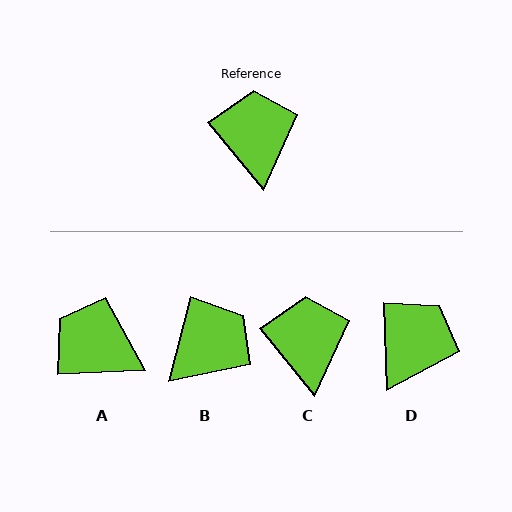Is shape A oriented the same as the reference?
No, it is off by about 53 degrees.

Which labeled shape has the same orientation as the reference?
C.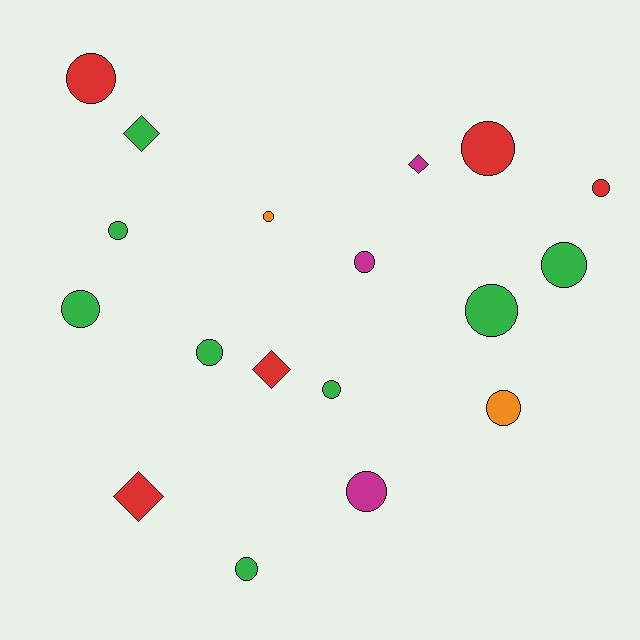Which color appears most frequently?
Green, with 8 objects.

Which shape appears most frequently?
Circle, with 14 objects.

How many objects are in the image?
There are 18 objects.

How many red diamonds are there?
There are 2 red diamonds.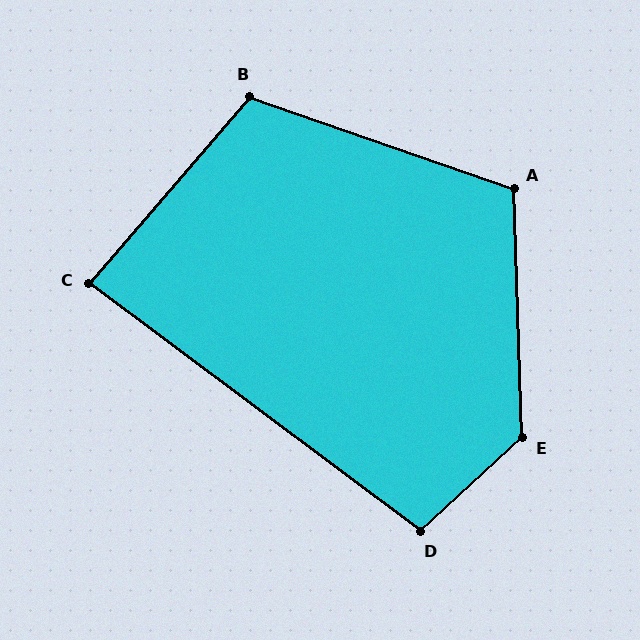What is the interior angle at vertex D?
Approximately 101 degrees (obtuse).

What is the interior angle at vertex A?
Approximately 111 degrees (obtuse).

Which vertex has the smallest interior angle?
C, at approximately 86 degrees.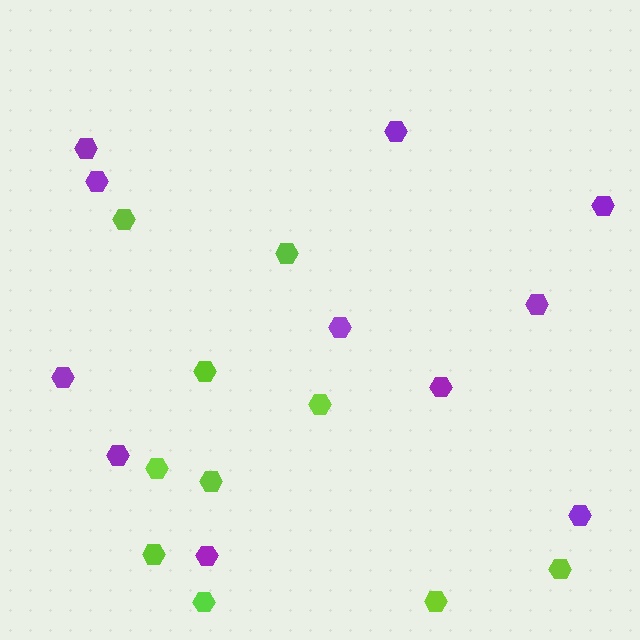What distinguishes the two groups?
There are 2 groups: one group of lime hexagons (10) and one group of purple hexagons (11).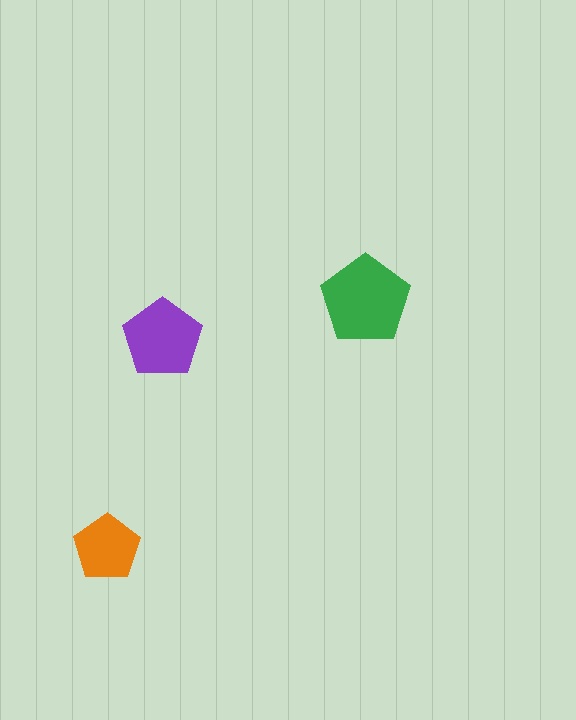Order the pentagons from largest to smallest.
the green one, the purple one, the orange one.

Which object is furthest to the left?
The orange pentagon is leftmost.